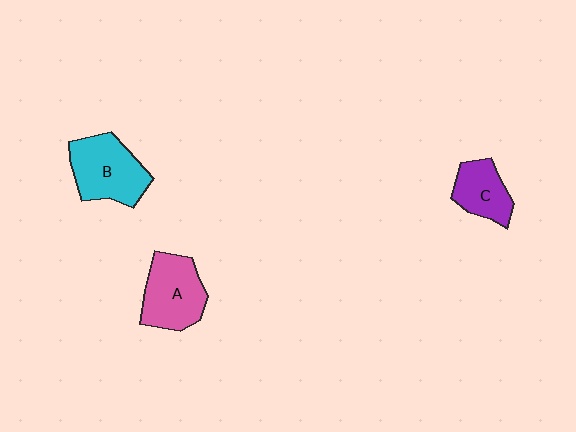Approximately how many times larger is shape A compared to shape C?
Approximately 1.4 times.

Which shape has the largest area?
Shape B (cyan).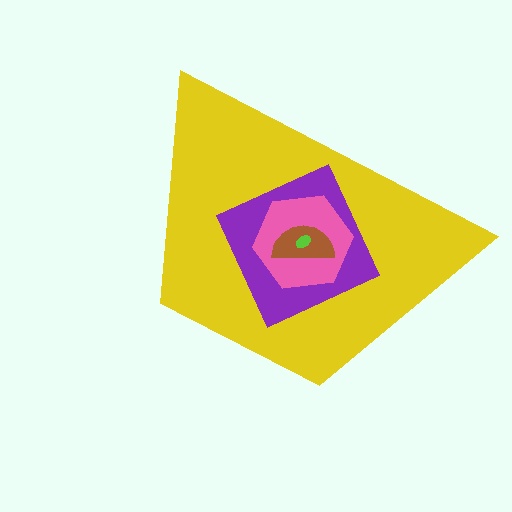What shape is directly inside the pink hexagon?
The brown semicircle.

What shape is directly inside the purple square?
The pink hexagon.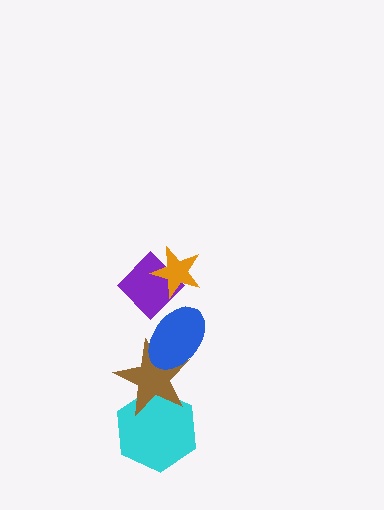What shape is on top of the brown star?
The blue ellipse is on top of the brown star.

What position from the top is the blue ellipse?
The blue ellipse is 3rd from the top.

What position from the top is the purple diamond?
The purple diamond is 2nd from the top.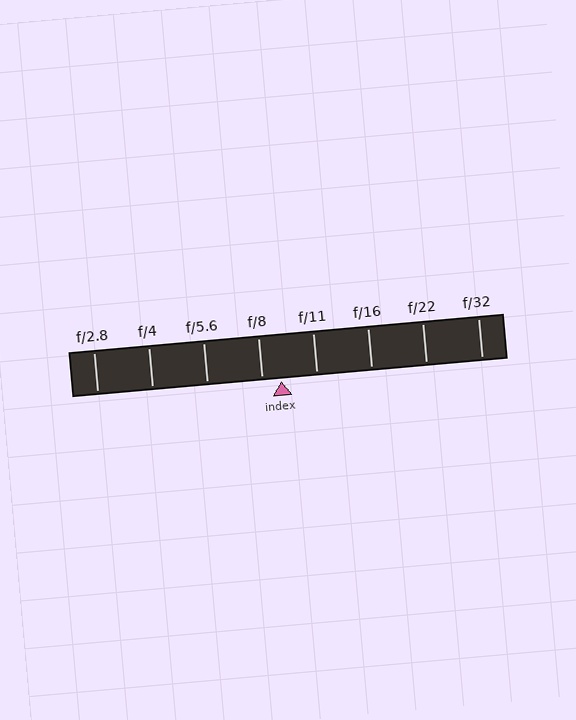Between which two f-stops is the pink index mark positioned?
The index mark is between f/8 and f/11.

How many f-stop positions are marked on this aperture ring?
There are 8 f-stop positions marked.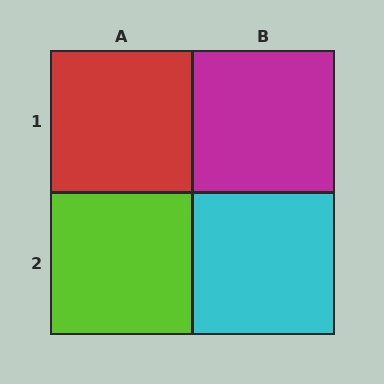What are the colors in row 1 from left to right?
Red, magenta.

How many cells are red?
1 cell is red.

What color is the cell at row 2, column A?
Lime.